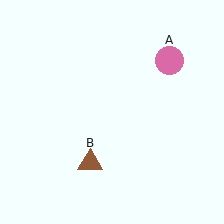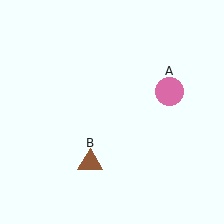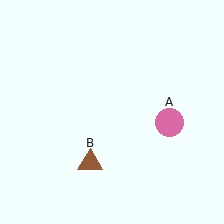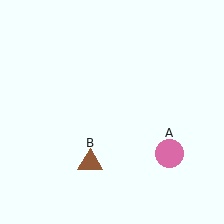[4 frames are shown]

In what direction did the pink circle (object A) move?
The pink circle (object A) moved down.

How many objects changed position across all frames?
1 object changed position: pink circle (object A).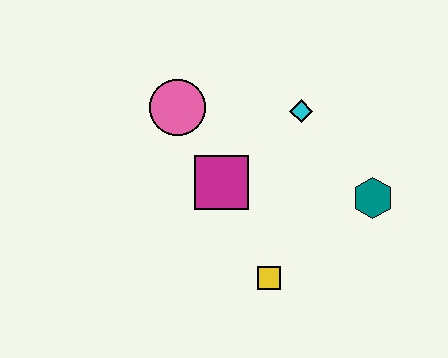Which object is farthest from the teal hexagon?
The pink circle is farthest from the teal hexagon.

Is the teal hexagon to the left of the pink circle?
No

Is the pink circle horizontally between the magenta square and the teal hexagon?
No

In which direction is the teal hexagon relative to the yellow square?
The teal hexagon is to the right of the yellow square.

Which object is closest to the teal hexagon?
The cyan diamond is closest to the teal hexagon.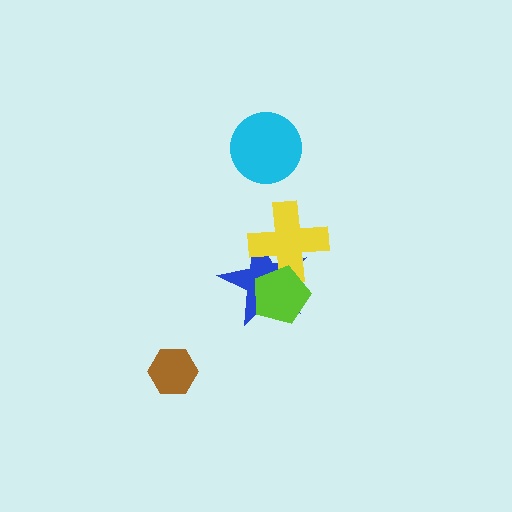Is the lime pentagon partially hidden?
No, no other shape covers it.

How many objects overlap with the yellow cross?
2 objects overlap with the yellow cross.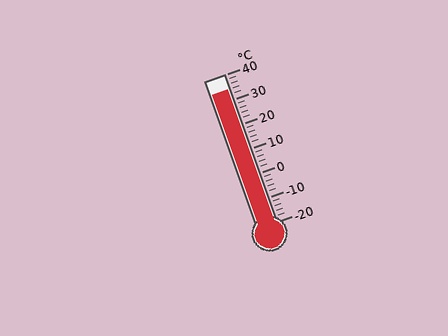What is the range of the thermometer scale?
The thermometer scale ranges from -20°C to 40°C.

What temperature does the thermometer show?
The thermometer shows approximately 34°C.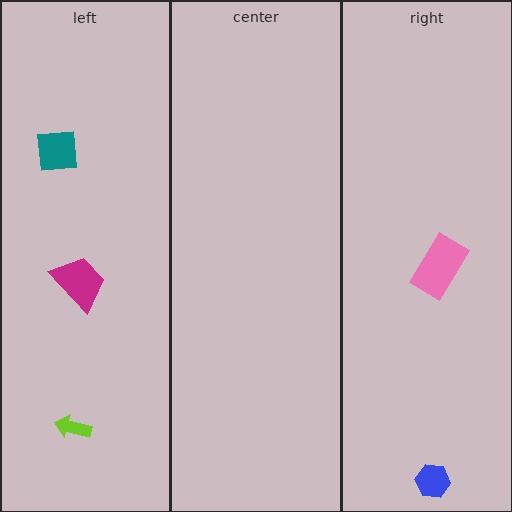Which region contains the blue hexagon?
The right region.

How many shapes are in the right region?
2.